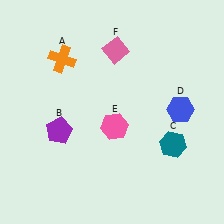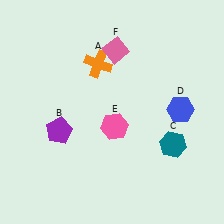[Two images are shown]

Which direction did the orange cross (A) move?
The orange cross (A) moved right.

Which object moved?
The orange cross (A) moved right.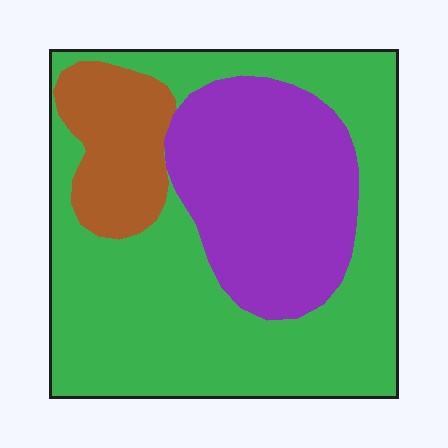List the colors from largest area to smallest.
From largest to smallest: green, purple, brown.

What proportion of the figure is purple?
Purple covers 29% of the figure.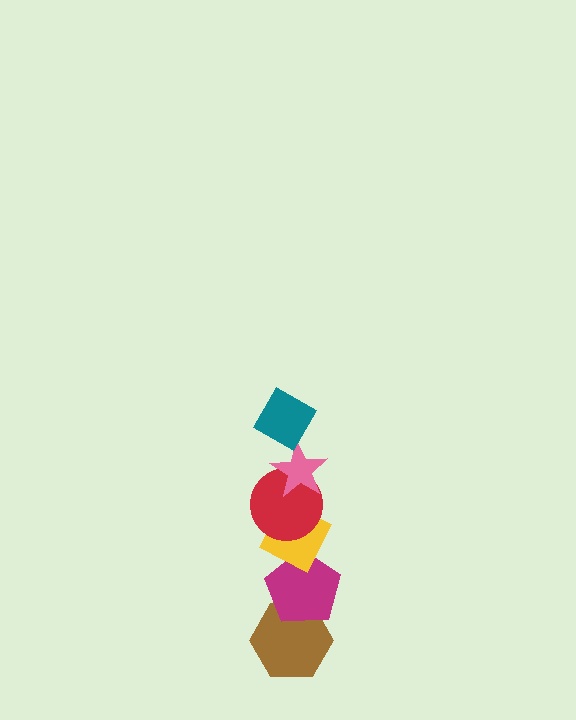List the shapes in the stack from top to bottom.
From top to bottom: the teal diamond, the pink star, the red circle, the yellow diamond, the magenta pentagon, the brown hexagon.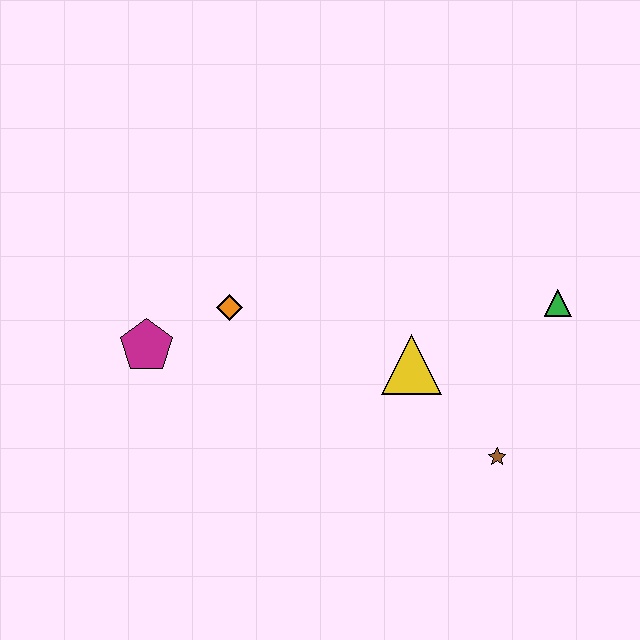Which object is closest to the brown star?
The yellow triangle is closest to the brown star.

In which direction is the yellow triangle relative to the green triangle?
The yellow triangle is to the left of the green triangle.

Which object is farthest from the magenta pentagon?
The green triangle is farthest from the magenta pentagon.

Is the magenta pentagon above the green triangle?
No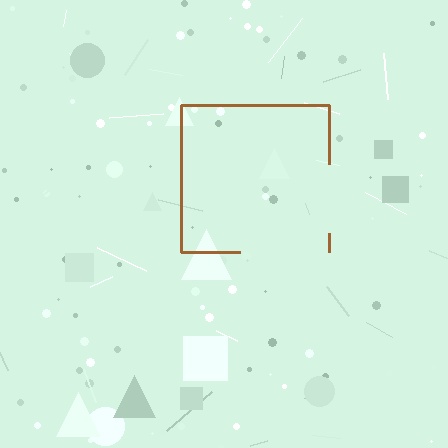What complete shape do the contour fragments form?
The contour fragments form a square.